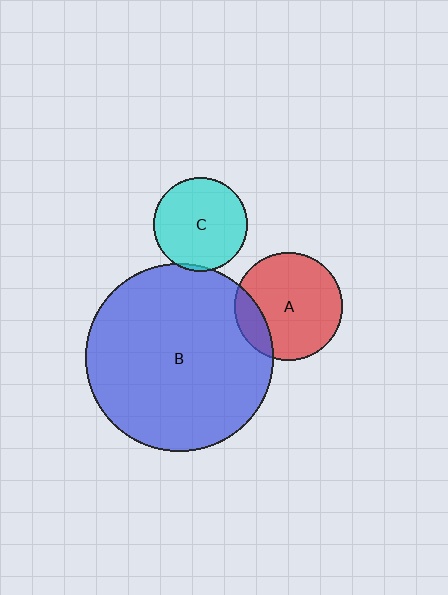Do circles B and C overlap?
Yes.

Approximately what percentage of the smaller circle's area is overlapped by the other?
Approximately 5%.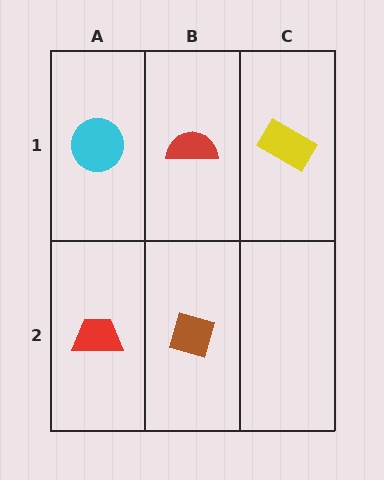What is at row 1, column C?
A yellow rectangle.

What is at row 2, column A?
A red trapezoid.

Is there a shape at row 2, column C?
No, that cell is empty.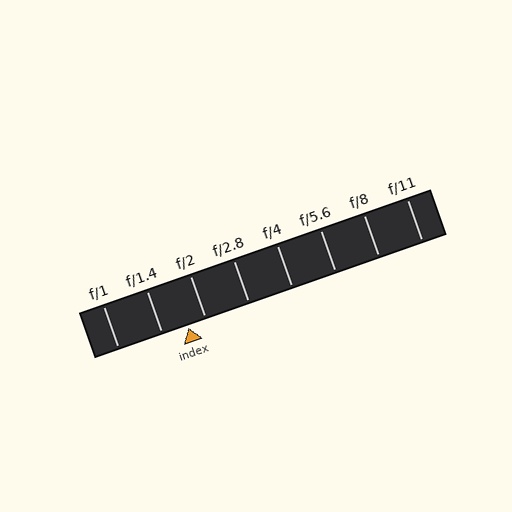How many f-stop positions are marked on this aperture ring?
There are 8 f-stop positions marked.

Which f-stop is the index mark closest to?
The index mark is closest to f/2.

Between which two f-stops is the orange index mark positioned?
The index mark is between f/1.4 and f/2.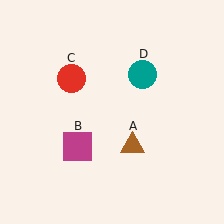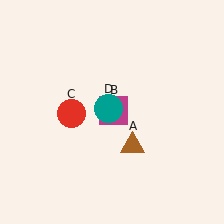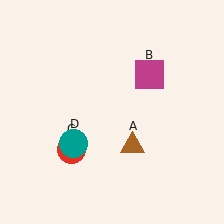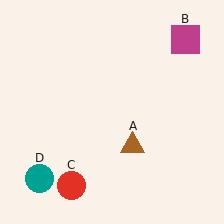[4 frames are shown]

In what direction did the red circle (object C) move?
The red circle (object C) moved down.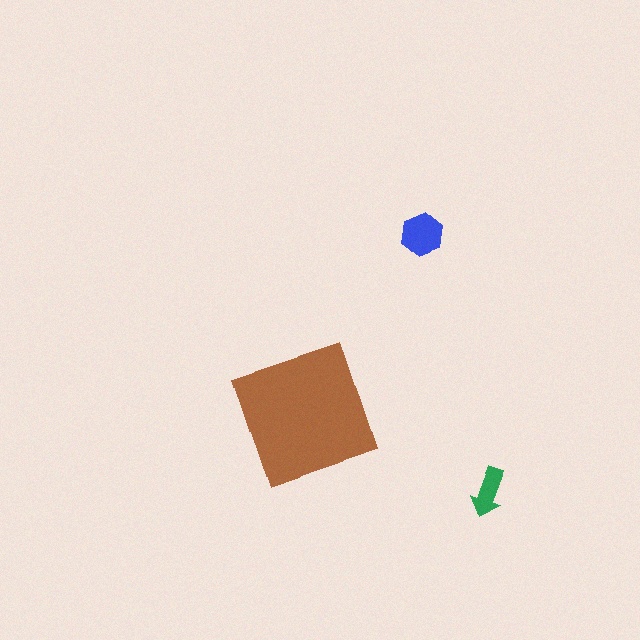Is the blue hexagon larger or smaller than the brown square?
Smaller.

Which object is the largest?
The brown square.